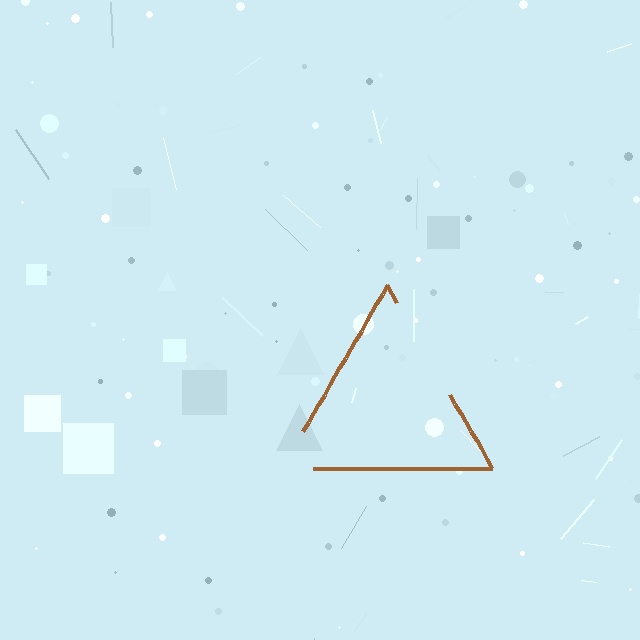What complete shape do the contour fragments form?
The contour fragments form a triangle.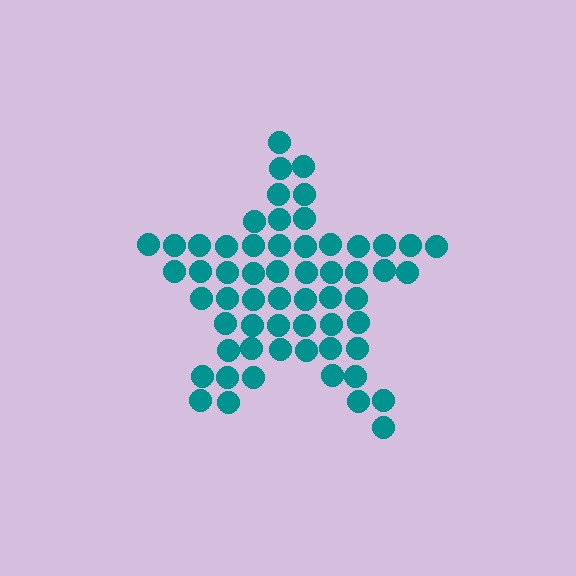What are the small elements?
The small elements are circles.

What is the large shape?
The large shape is a star.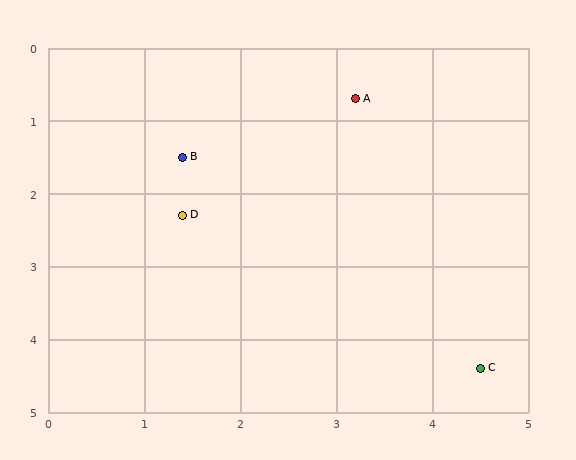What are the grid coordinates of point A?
Point A is at approximately (3.2, 0.7).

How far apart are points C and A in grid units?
Points C and A are about 3.9 grid units apart.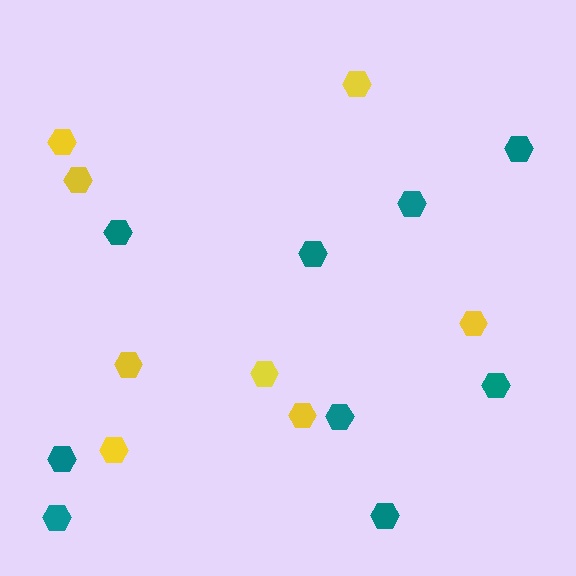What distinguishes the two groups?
There are 2 groups: one group of teal hexagons (9) and one group of yellow hexagons (8).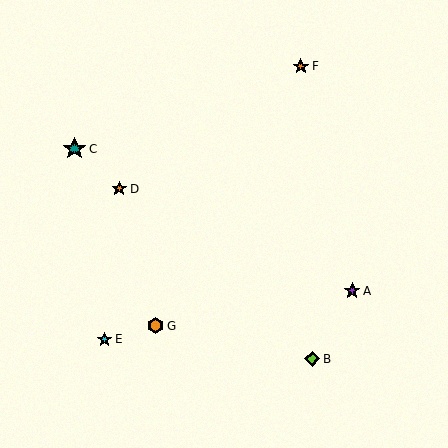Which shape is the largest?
The teal star (labeled C) is the largest.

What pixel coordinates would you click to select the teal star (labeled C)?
Click at (75, 149) to select the teal star C.